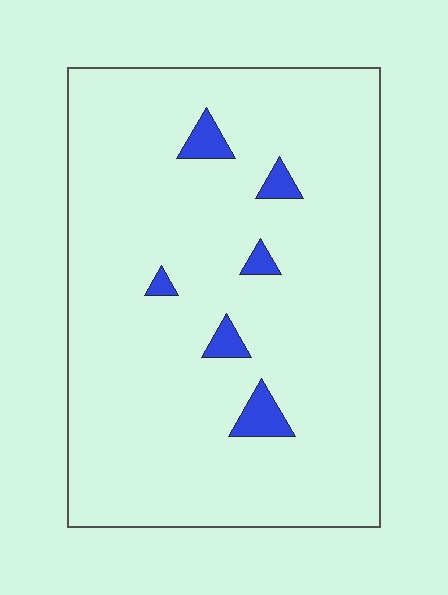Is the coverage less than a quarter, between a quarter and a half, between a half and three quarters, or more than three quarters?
Less than a quarter.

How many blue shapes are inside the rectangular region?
6.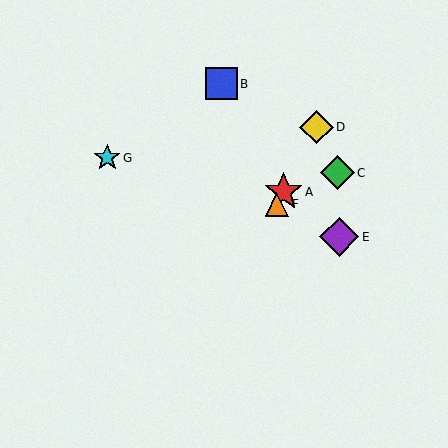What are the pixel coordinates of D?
Object D is at (316, 127).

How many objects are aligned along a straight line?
3 objects (A, D, F) are aligned along a straight line.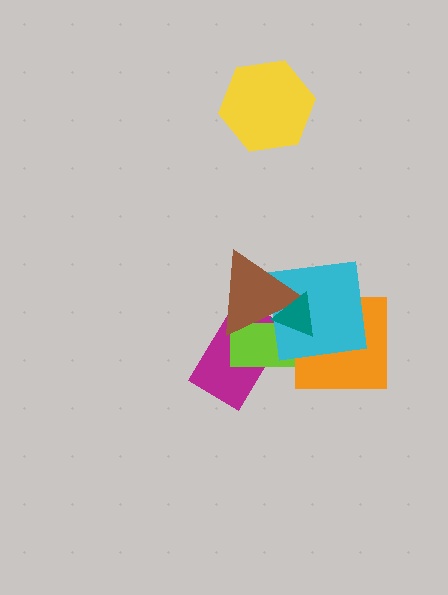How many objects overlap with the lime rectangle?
5 objects overlap with the lime rectangle.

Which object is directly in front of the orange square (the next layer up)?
The cyan square is directly in front of the orange square.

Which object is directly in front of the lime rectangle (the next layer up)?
The orange square is directly in front of the lime rectangle.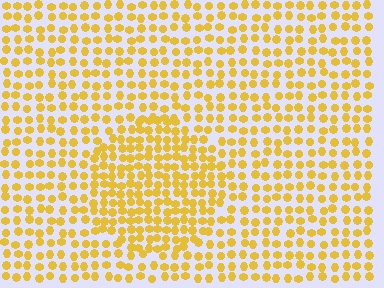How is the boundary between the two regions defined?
The boundary is defined by a change in element density (approximately 1.6x ratio). All elements are the same color, size, and shape.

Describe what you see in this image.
The image contains small yellow elements arranged at two different densities. A circle-shaped region is visible where the elements are more densely packed than the surrounding area.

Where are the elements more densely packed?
The elements are more densely packed inside the circle boundary.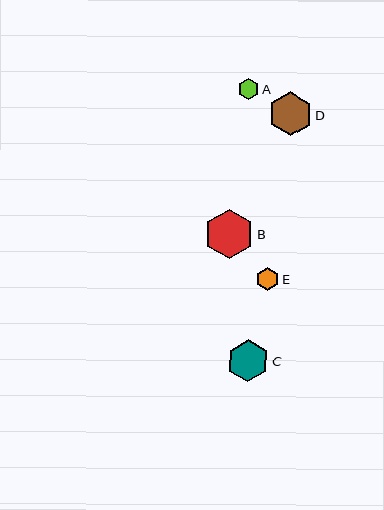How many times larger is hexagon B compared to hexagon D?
Hexagon B is approximately 1.1 times the size of hexagon D.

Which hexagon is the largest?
Hexagon B is the largest with a size of approximately 49 pixels.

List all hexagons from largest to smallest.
From largest to smallest: B, D, C, E, A.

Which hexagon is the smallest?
Hexagon A is the smallest with a size of approximately 21 pixels.